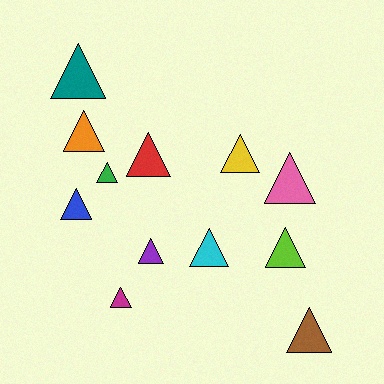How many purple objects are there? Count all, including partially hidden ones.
There is 1 purple object.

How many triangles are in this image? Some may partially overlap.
There are 12 triangles.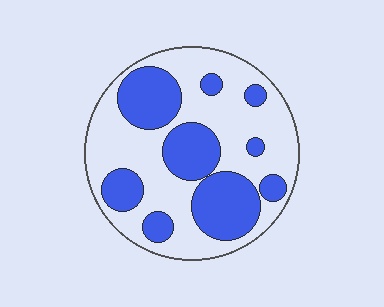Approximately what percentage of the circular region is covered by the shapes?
Approximately 40%.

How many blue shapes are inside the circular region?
9.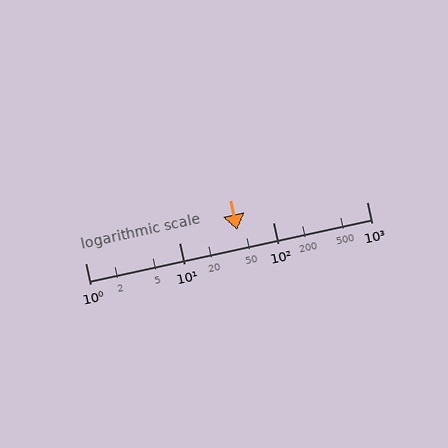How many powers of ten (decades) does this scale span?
The scale spans 3 decades, from 1 to 1000.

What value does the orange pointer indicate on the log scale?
The pointer indicates approximately 42.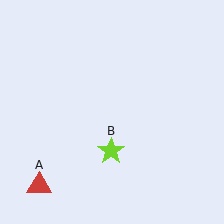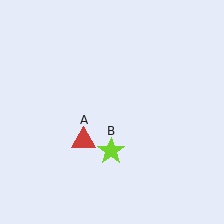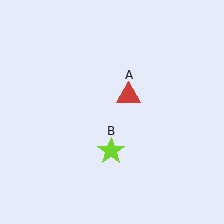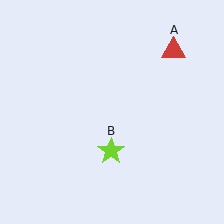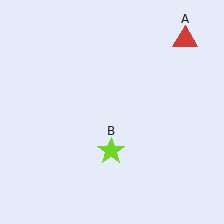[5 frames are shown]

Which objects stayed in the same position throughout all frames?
Lime star (object B) remained stationary.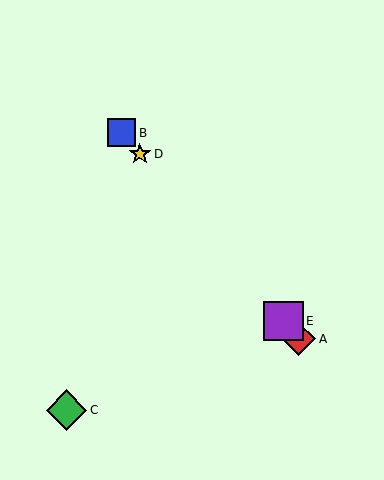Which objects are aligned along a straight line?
Objects A, B, D, E are aligned along a straight line.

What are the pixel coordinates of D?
Object D is at (140, 154).